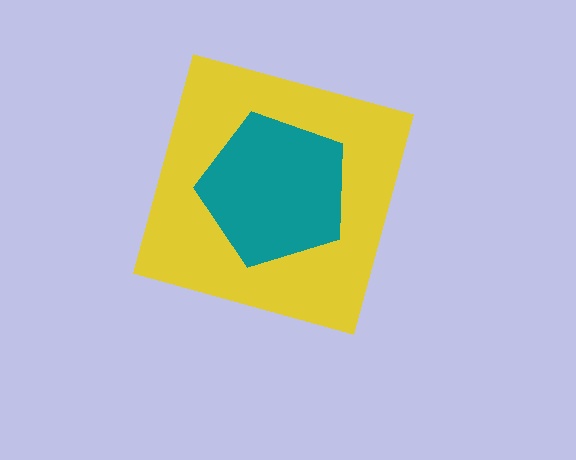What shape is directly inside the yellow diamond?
The teal pentagon.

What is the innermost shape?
The teal pentagon.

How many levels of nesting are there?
2.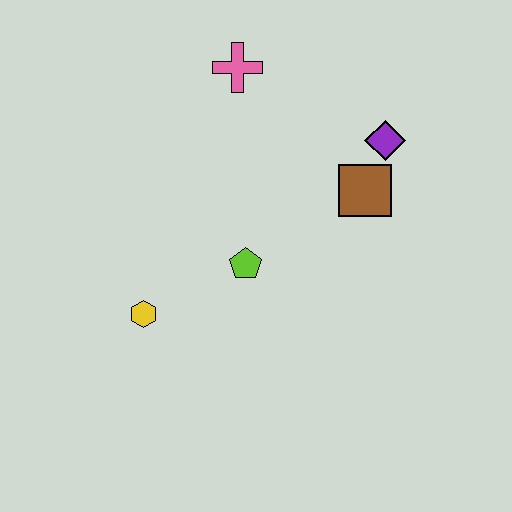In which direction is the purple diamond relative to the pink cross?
The purple diamond is to the right of the pink cross.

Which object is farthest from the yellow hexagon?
The purple diamond is farthest from the yellow hexagon.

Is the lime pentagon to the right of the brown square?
No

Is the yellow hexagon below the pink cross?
Yes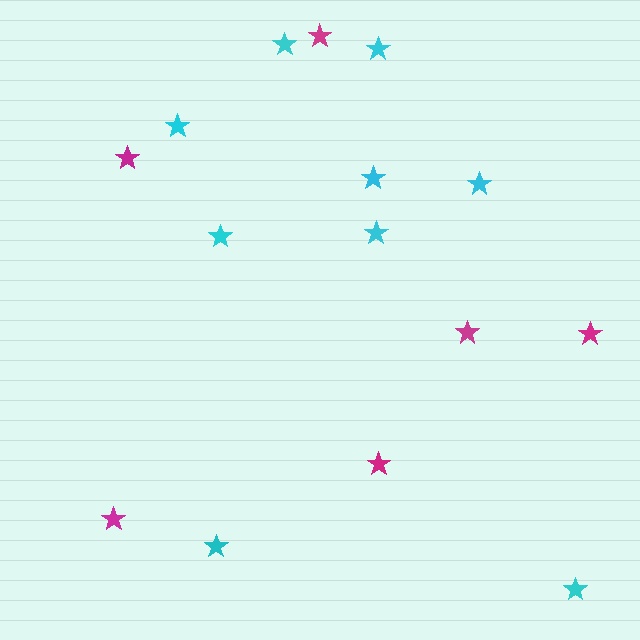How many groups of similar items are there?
There are 2 groups: one group of cyan stars (9) and one group of magenta stars (6).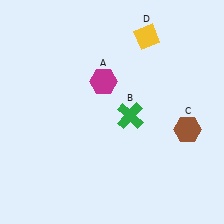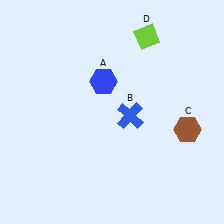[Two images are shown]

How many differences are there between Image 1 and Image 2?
There are 3 differences between the two images.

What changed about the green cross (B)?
In Image 1, B is green. In Image 2, it changed to blue.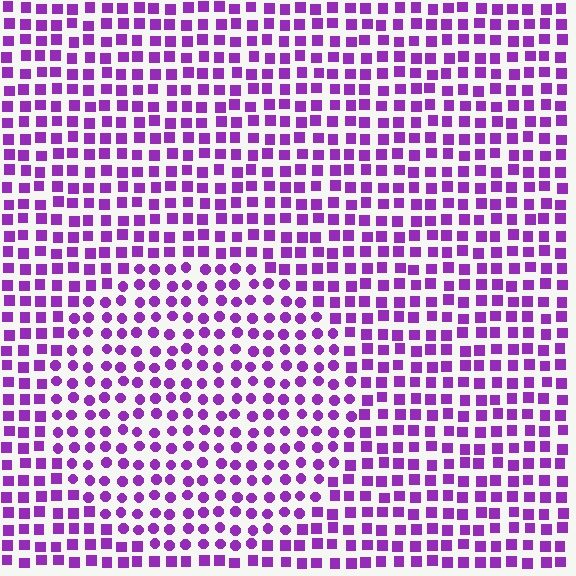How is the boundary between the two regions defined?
The boundary is defined by a change in element shape: circles inside vs. squares outside. All elements share the same color and spacing.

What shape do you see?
I see a circle.